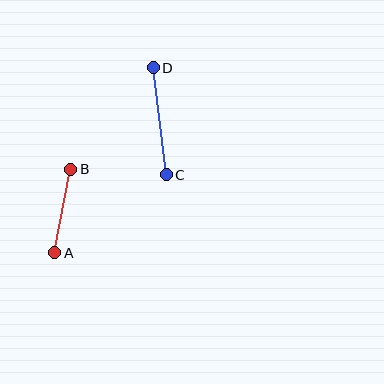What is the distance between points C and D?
The distance is approximately 108 pixels.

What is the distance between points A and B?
The distance is approximately 85 pixels.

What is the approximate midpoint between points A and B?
The midpoint is at approximately (63, 211) pixels.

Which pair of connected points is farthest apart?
Points C and D are farthest apart.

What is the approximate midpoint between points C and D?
The midpoint is at approximately (160, 121) pixels.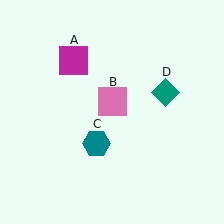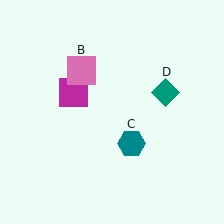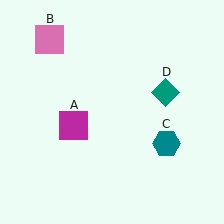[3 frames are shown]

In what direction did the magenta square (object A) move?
The magenta square (object A) moved down.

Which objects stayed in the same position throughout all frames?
Teal diamond (object D) remained stationary.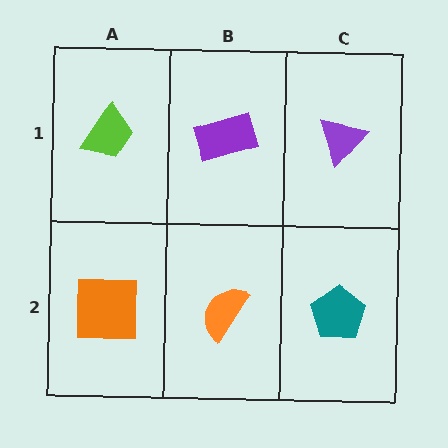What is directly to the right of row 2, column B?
A teal pentagon.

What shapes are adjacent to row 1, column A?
An orange square (row 2, column A), a purple rectangle (row 1, column B).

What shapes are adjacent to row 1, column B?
An orange semicircle (row 2, column B), a lime trapezoid (row 1, column A), a purple triangle (row 1, column C).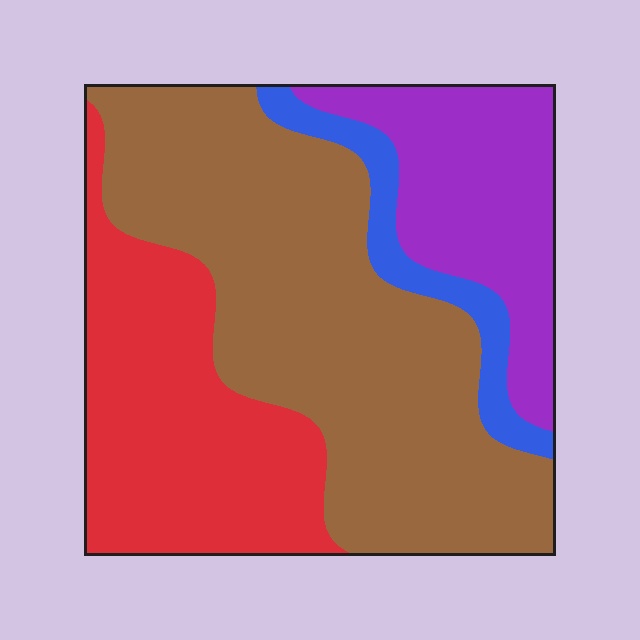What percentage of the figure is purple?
Purple takes up about one fifth (1/5) of the figure.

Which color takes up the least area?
Blue, at roughly 5%.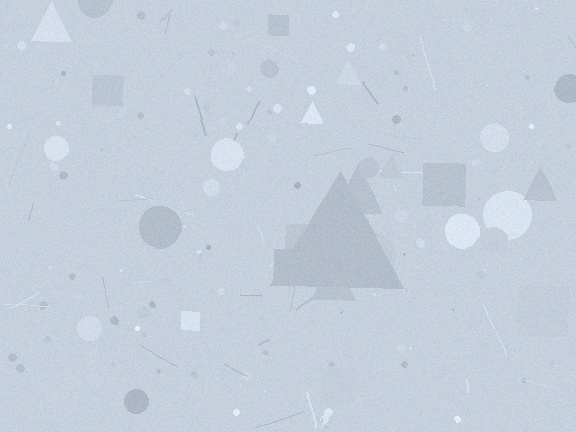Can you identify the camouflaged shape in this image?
The camouflaged shape is a triangle.